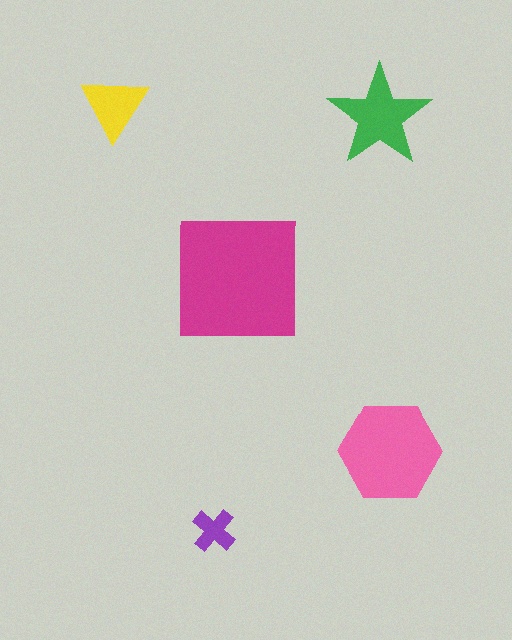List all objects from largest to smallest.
The magenta square, the pink hexagon, the green star, the yellow triangle, the purple cross.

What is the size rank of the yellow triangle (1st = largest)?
4th.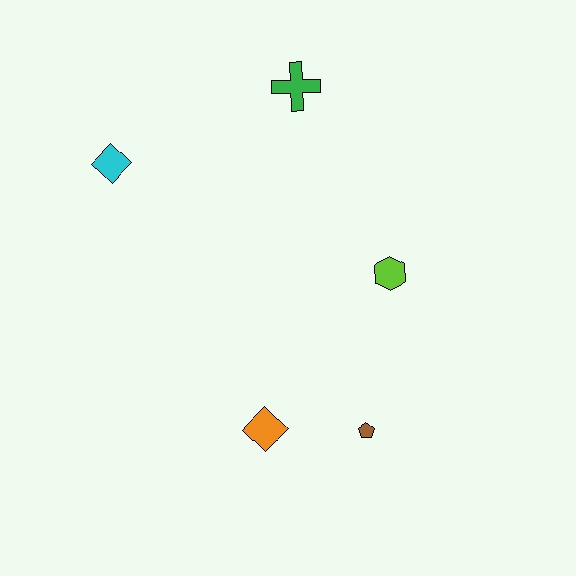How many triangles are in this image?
There are no triangles.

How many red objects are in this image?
There are no red objects.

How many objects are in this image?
There are 5 objects.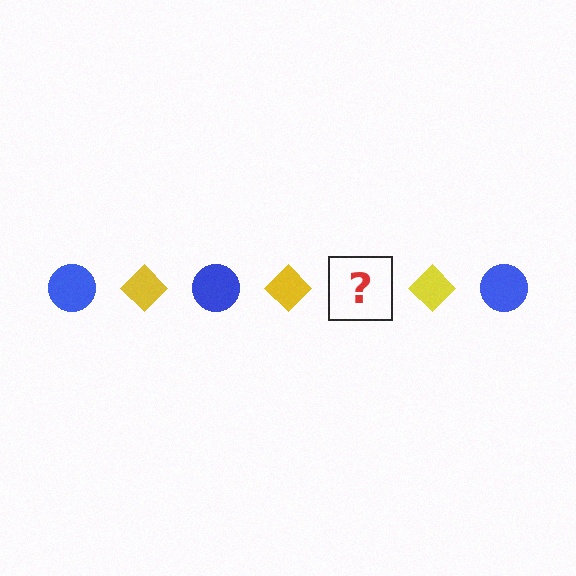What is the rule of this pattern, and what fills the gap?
The rule is that the pattern alternates between blue circle and yellow diamond. The gap should be filled with a blue circle.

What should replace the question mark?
The question mark should be replaced with a blue circle.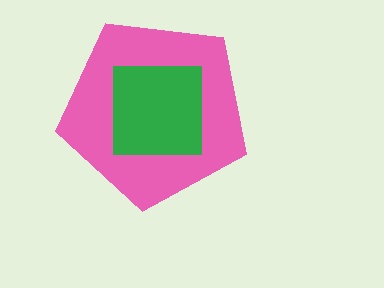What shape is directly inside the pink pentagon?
The green square.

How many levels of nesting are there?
2.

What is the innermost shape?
The green square.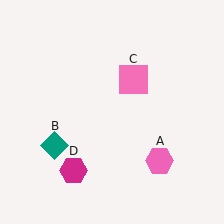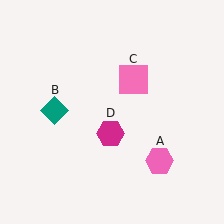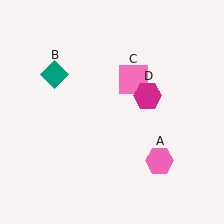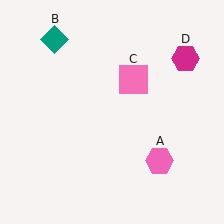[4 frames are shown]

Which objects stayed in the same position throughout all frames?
Pink hexagon (object A) and pink square (object C) remained stationary.